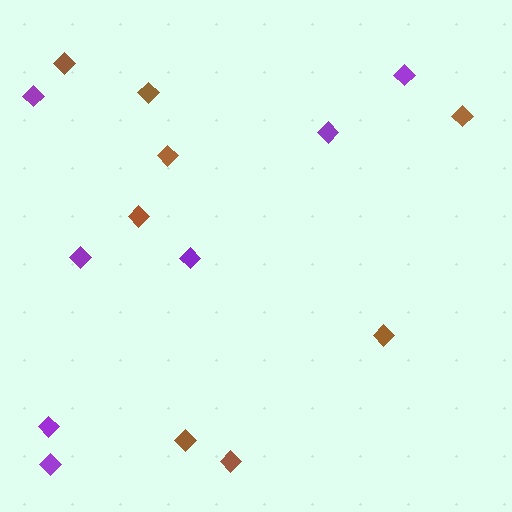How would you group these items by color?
There are 2 groups: one group of brown diamonds (8) and one group of purple diamonds (7).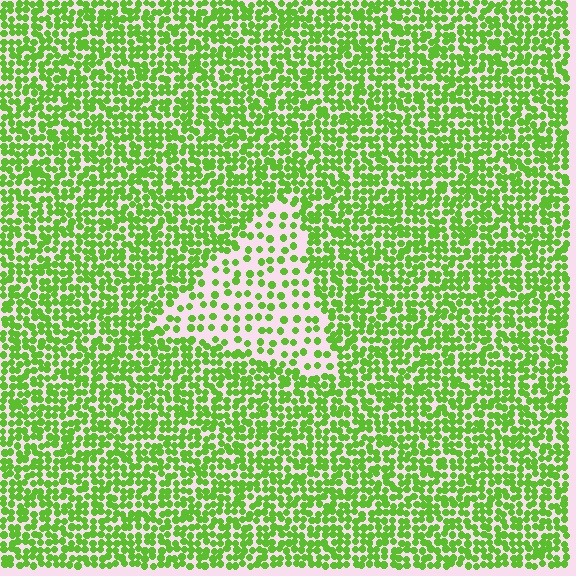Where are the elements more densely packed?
The elements are more densely packed outside the triangle boundary.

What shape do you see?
I see a triangle.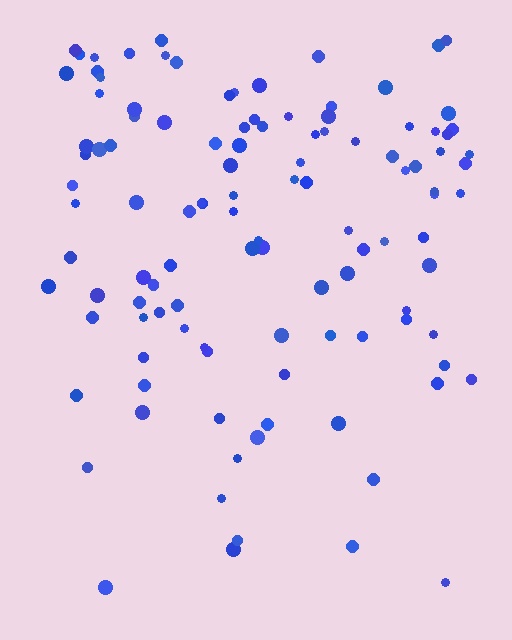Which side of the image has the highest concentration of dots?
The top.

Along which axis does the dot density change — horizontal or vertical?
Vertical.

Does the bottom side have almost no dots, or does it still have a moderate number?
Still a moderate number, just noticeably fewer than the top.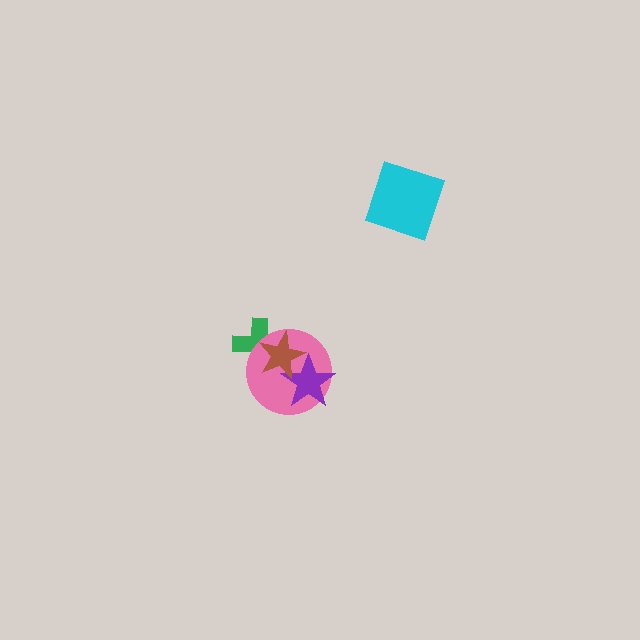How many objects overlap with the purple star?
2 objects overlap with the purple star.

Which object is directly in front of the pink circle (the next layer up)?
The purple star is directly in front of the pink circle.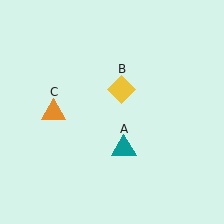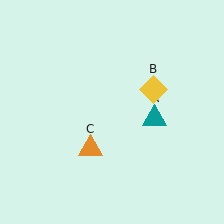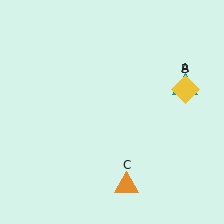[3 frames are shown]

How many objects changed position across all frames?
3 objects changed position: teal triangle (object A), yellow diamond (object B), orange triangle (object C).